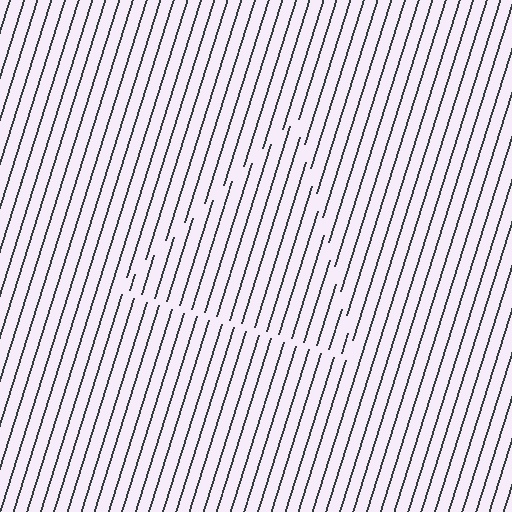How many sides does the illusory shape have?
3 sides — the line-ends trace a triangle.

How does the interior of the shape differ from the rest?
The interior of the shape contains the same grating, shifted by half a period — the contour is defined by the phase discontinuity where line-ends from the inner and outer gratings abut.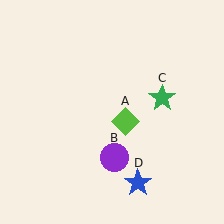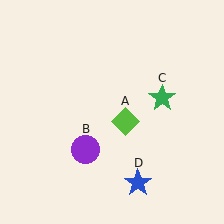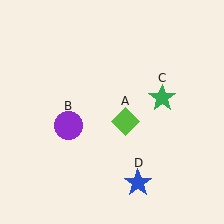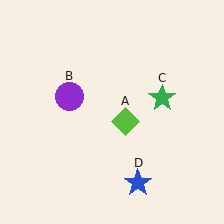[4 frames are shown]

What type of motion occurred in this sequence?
The purple circle (object B) rotated clockwise around the center of the scene.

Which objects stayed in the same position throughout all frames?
Lime diamond (object A) and green star (object C) and blue star (object D) remained stationary.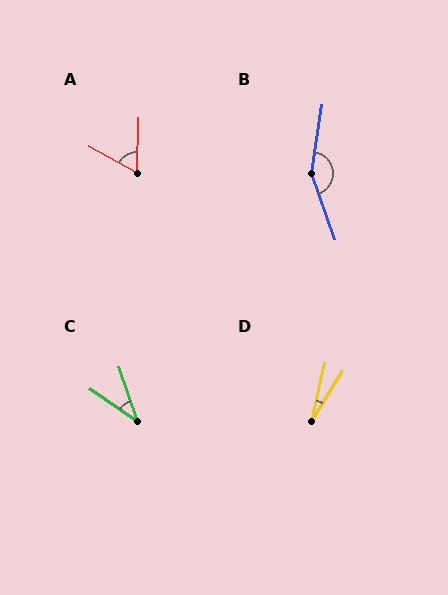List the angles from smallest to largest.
D (19°), C (37°), A (62°), B (152°).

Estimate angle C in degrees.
Approximately 37 degrees.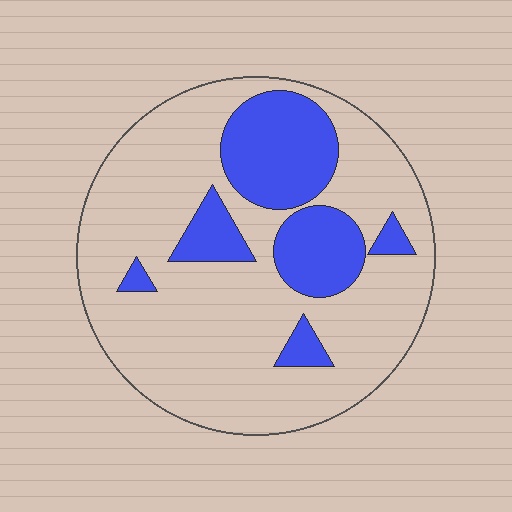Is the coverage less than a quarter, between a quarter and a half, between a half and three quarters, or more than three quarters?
Less than a quarter.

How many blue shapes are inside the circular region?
6.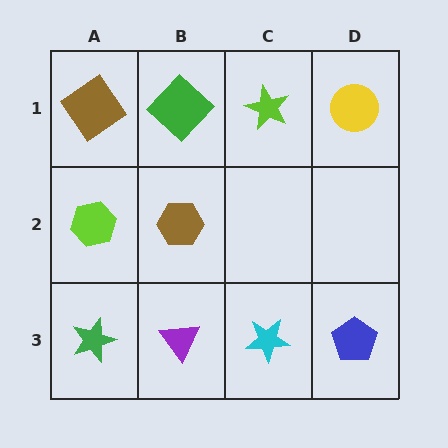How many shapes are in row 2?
2 shapes.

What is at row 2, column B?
A brown hexagon.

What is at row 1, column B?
A green diamond.